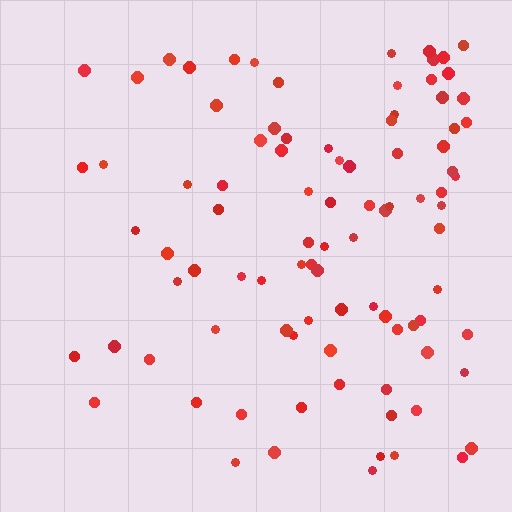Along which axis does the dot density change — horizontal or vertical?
Horizontal.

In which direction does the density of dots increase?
From left to right, with the right side densest.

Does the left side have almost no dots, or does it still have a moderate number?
Still a moderate number, just noticeably fewer than the right.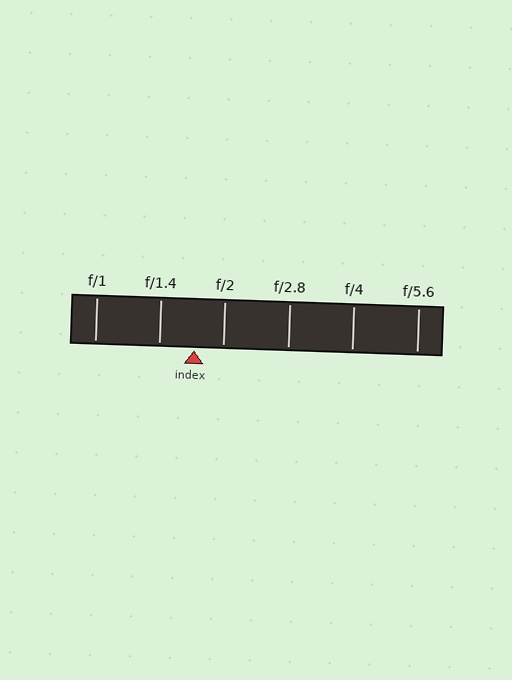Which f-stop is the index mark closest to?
The index mark is closest to f/2.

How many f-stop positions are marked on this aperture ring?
There are 6 f-stop positions marked.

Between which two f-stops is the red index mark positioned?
The index mark is between f/1.4 and f/2.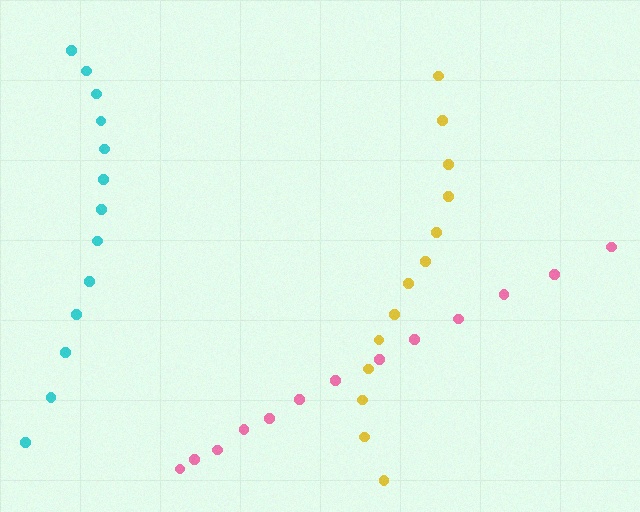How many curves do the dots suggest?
There are 3 distinct paths.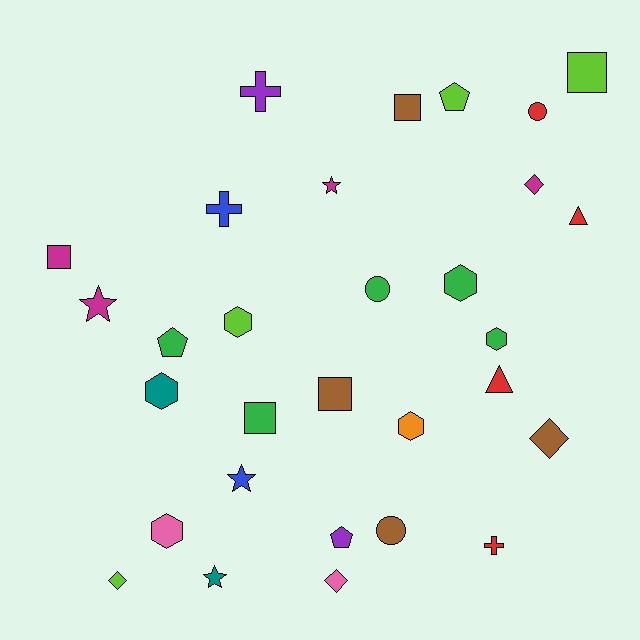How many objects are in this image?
There are 30 objects.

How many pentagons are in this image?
There are 3 pentagons.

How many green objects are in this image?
There are 5 green objects.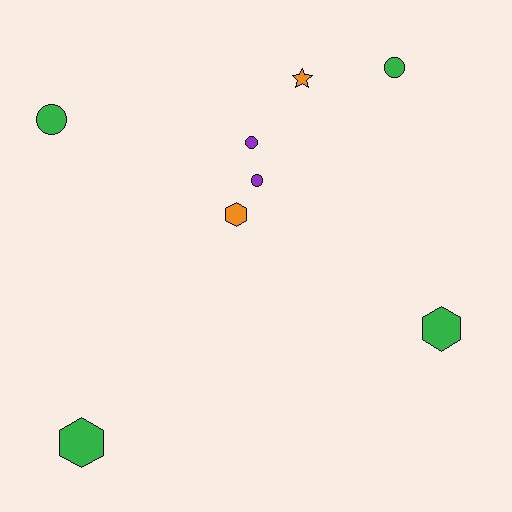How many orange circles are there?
There are no orange circles.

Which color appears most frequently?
Green, with 4 objects.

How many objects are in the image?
There are 8 objects.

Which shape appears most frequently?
Circle, with 4 objects.